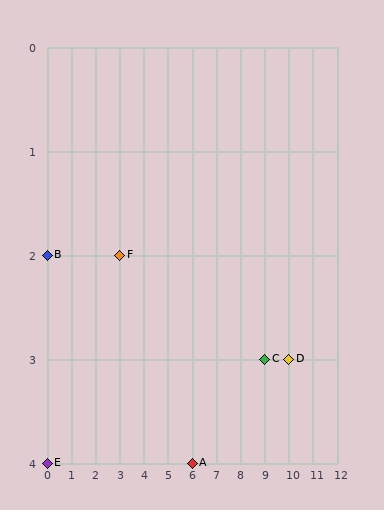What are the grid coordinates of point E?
Point E is at grid coordinates (0, 4).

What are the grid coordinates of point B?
Point B is at grid coordinates (0, 2).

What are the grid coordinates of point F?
Point F is at grid coordinates (3, 2).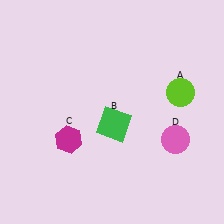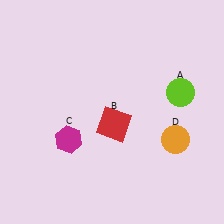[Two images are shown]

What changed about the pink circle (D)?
In Image 1, D is pink. In Image 2, it changed to orange.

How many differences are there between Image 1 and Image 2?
There are 2 differences between the two images.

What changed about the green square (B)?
In Image 1, B is green. In Image 2, it changed to red.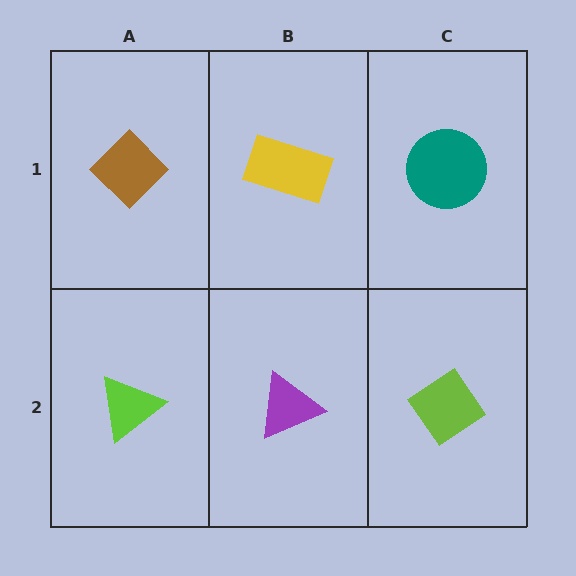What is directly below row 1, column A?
A lime triangle.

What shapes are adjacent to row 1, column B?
A purple triangle (row 2, column B), a brown diamond (row 1, column A), a teal circle (row 1, column C).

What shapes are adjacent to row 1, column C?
A lime diamond (row 2, column C), a yellow rectangle (row 1, column B).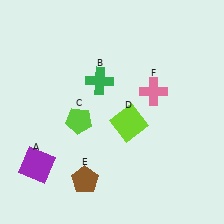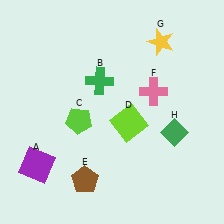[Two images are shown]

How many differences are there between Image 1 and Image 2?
There are 2 differences between the two images.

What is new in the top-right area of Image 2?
A yellow star (G) was added in the top-right area of Image 2.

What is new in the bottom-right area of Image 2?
A green diamond (H) was added in the bottom-right area of Image 2.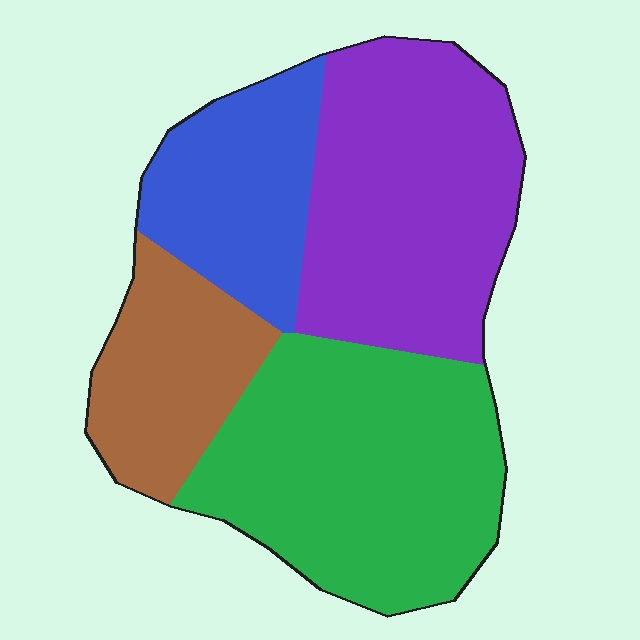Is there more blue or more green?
Green.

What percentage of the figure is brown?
Brown covers about 15% of the figure.